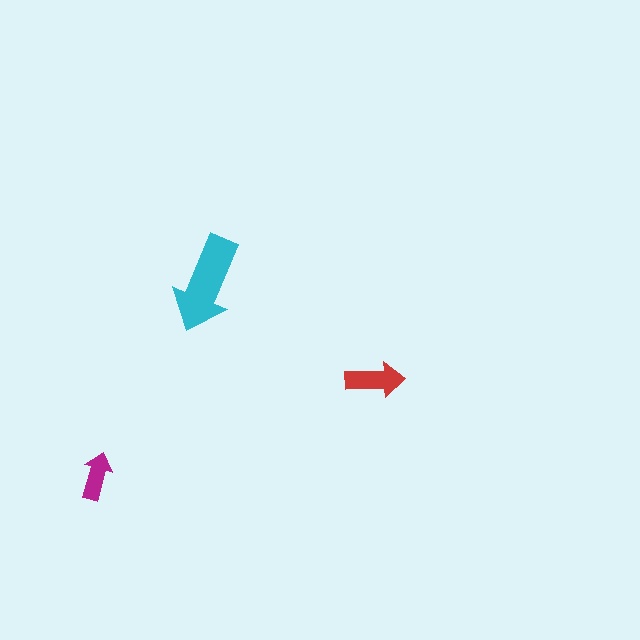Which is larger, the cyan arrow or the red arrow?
The cyan one.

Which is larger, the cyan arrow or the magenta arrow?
The cyan one.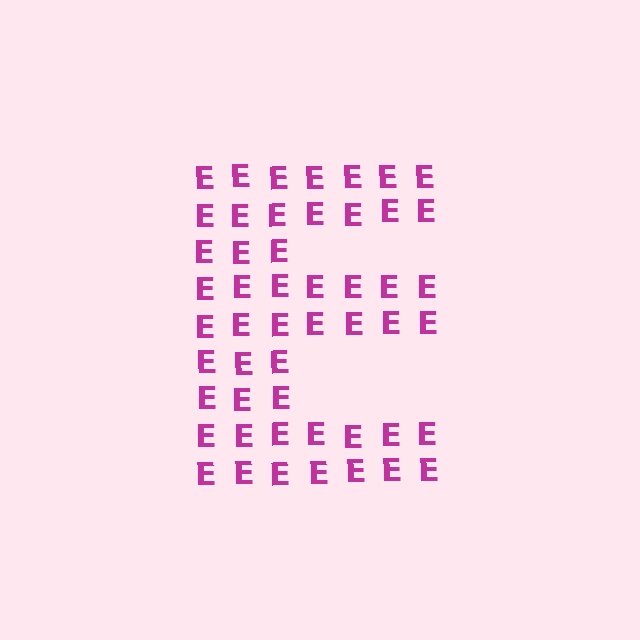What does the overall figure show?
The overall figure shows the letter E.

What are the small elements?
The small elements are letter E's.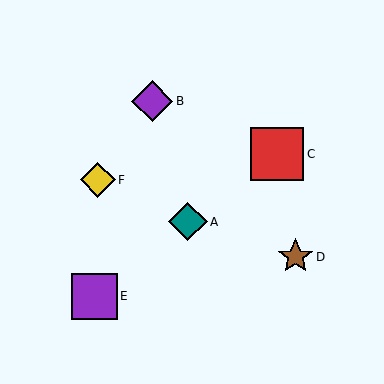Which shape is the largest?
The red square (labeled C) is the largest.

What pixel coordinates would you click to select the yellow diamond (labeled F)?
Click at (98, 180) to select the yellow diamond F.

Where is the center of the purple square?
The center of the purple square is at (94, 296).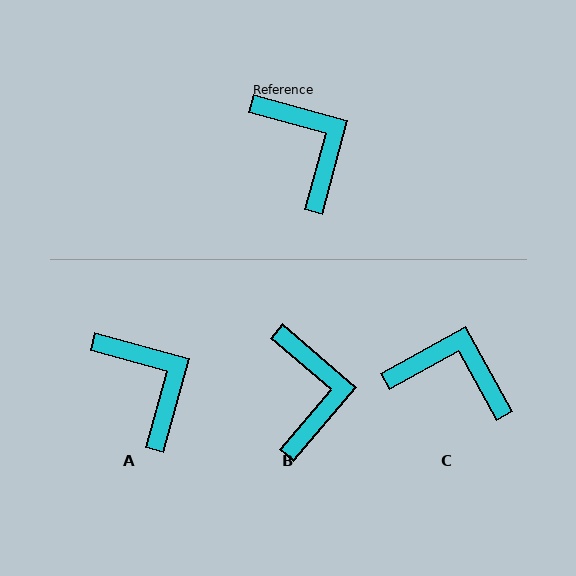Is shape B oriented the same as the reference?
No, it is off by about 25 degrees.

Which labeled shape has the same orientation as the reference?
A.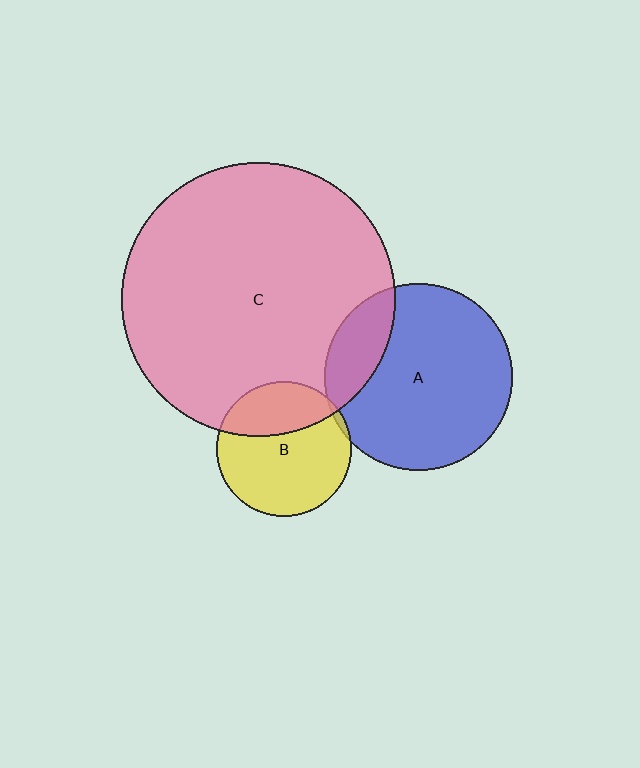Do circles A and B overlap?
Yes.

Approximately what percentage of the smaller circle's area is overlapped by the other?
Approximately 5%.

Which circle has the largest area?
Circle C (pink).